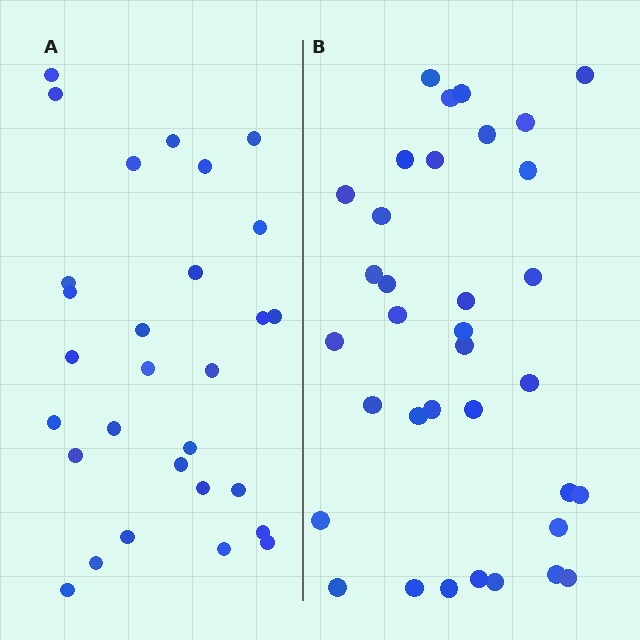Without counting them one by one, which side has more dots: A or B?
Region B (the right region) has more dots.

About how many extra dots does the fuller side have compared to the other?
Region B has about 6 more dots than region A.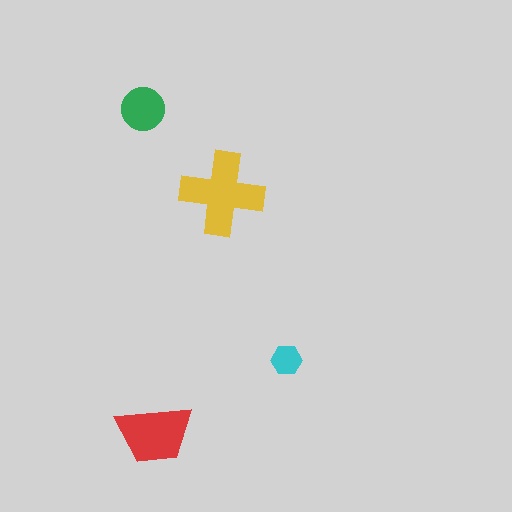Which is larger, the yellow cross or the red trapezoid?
The yellow cross.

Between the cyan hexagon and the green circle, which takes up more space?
The green circle.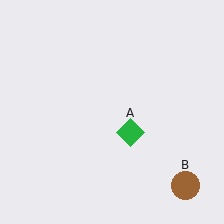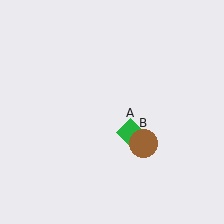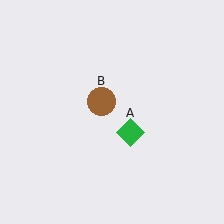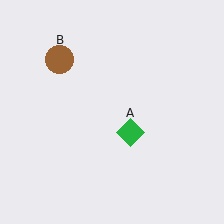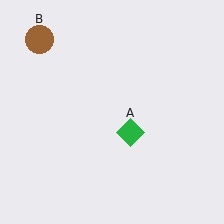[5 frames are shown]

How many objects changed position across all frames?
1 object changed position: brown circle (object B).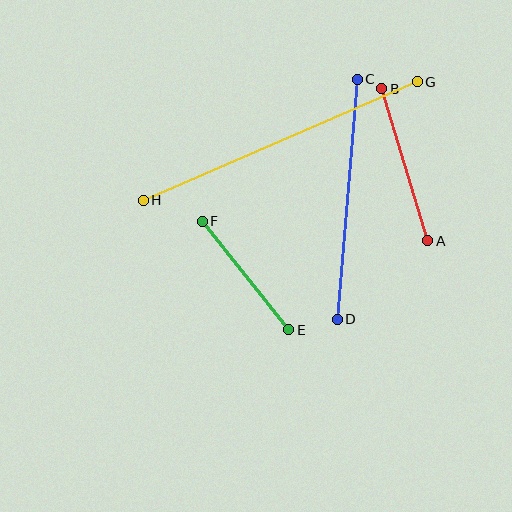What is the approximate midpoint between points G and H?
The midpoint is at approximately (280, 141) pixels.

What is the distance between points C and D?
The distance is approximately 241 pixels.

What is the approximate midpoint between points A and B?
The midpoint is at approximately (405, 165) pixels.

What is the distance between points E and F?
The distance is approximately 139 pixels.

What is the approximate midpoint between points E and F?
The midpoint is at approximately (245, 276) pixels.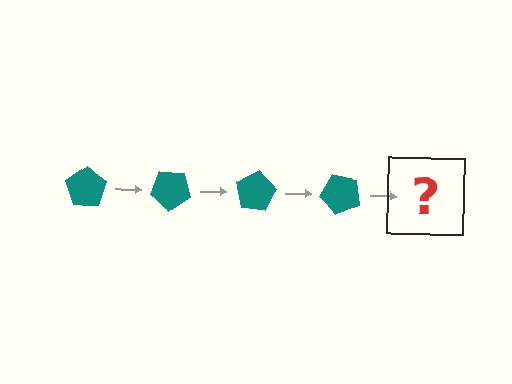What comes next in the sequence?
The next element should be a teal pentagon rotated 160 degrees.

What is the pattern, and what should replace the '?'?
The pattern is that the pentagon rotates 40 degrees each step. The '?' should be a teal pentagon rotated 160 degrees.